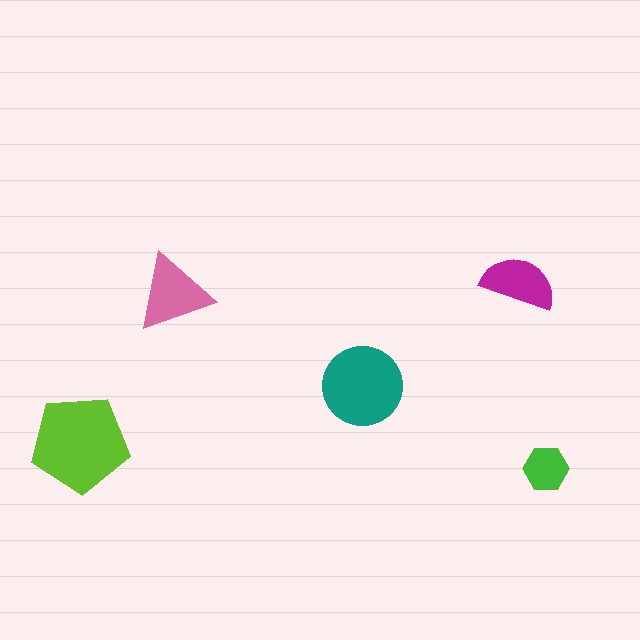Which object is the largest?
The lime pentagon.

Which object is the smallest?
The green hexagon.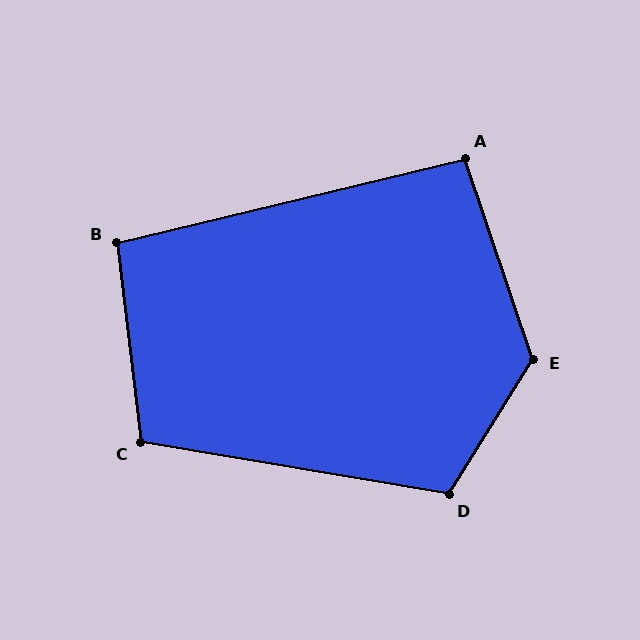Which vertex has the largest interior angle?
E, at approximately 129 degrees.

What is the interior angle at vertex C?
Approximately 106 degrees (obtuse).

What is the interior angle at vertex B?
Approximately 97 degrees (obtuse).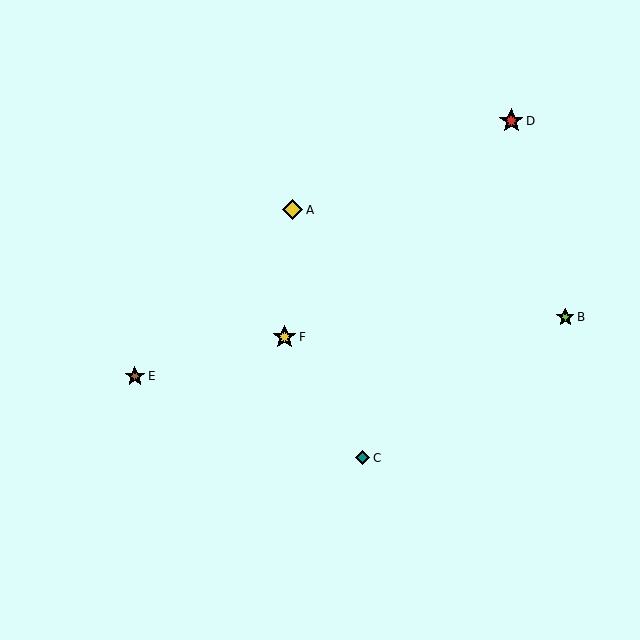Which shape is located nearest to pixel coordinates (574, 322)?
The lime star (labeled B) at (565, 317) is nearest to that location.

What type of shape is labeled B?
Shape B is a lime star.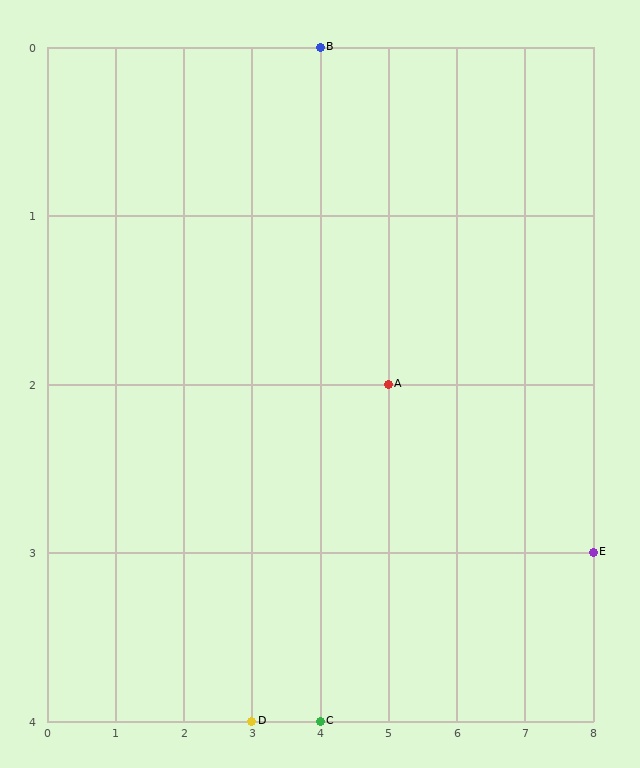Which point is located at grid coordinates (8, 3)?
Point E is at (8, 3).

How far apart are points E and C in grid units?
Points E and C are 4 columns and 1 row apart (about 4.1 grid units diagonally).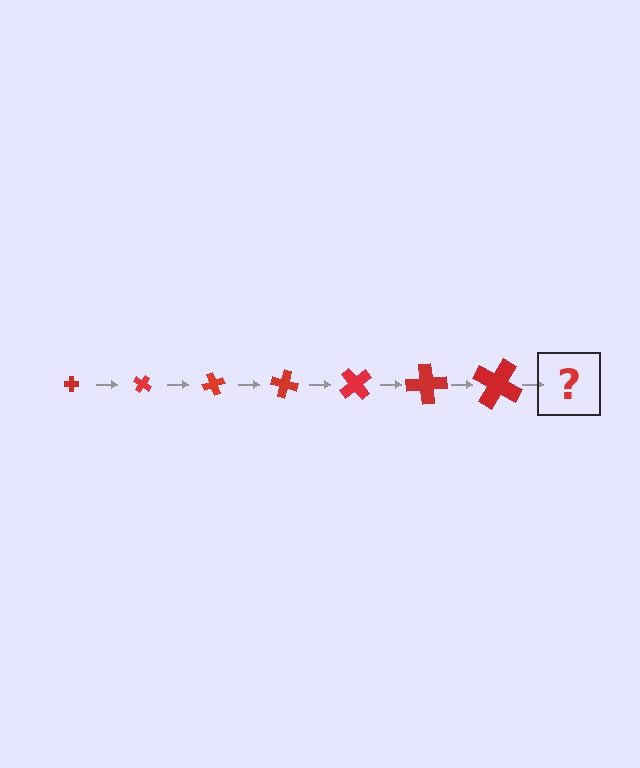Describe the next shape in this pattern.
It should be a cross, larger than the previous one and rotated 245 degrees from the start.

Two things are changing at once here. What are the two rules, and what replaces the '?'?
The two rules are that the cross grows larger each step and it rotates 35 degrees each step. The '?' should be a cross, larger than the previous one and rotated 245 degrees from the start.